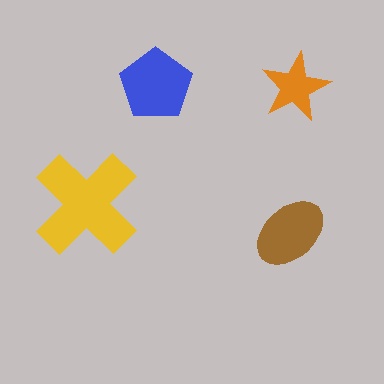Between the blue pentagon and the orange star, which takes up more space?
The blue pentagon.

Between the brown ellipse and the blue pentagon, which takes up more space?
The blue pentagon.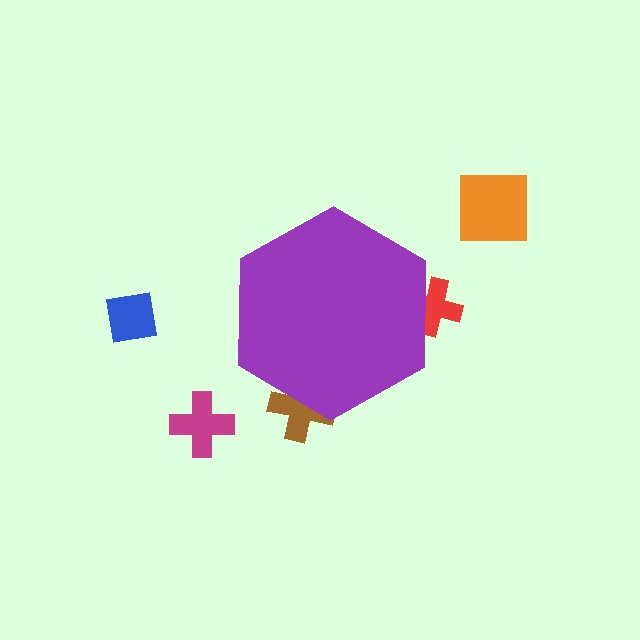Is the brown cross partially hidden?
Yes, the brown cross is partially hidden behind the purple hexagon.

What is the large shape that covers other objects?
A purple hexagon.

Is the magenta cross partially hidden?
No, the magenta cross is fully visible.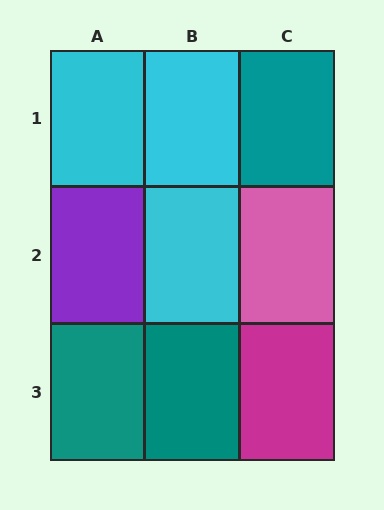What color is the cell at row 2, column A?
Purple.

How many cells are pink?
1 cell is pink.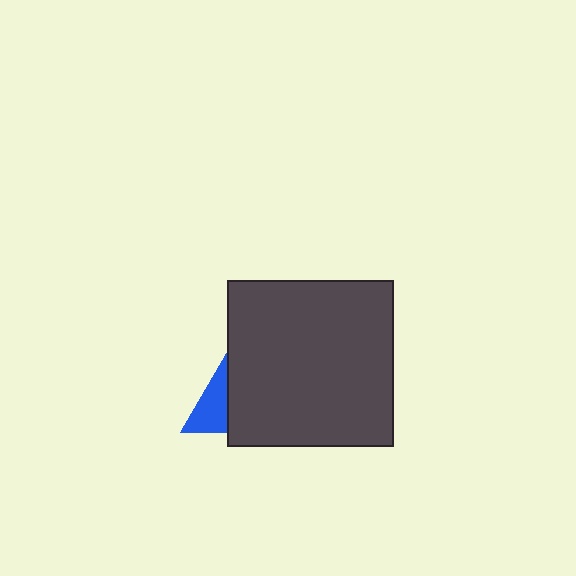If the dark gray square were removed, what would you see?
You would see the complete blue triangle.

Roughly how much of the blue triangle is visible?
A small part of it is visible (roughly 40%).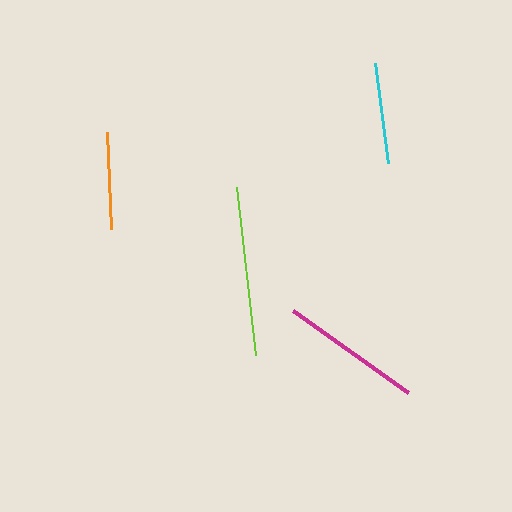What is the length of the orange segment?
The orange segment is approximately 97 pixels long.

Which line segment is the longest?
The lime line is the longest at approximately 169 pixels.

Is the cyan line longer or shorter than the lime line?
The lime line is longer than the cyan line.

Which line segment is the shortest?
The orange line is the shortest at approximately 97 pixels.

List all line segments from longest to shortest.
From longest to shortest: lime, magenta, cyan, orange.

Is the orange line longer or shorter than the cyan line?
The cyan line is longer than the orange line.